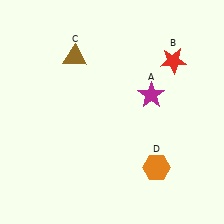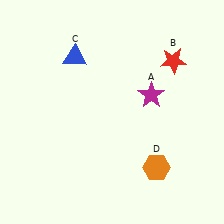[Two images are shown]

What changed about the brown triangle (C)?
In Image 1, C is brown. In Image 2, it changed to blue.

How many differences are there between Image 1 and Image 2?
There is 1 difference between the two images.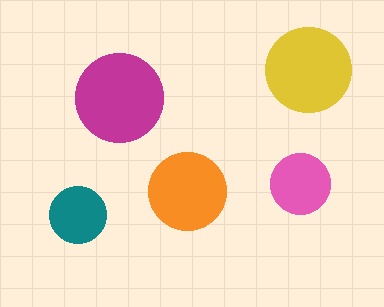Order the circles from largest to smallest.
the magenta one, the yellow one, the orange one, the pink one, the teal one.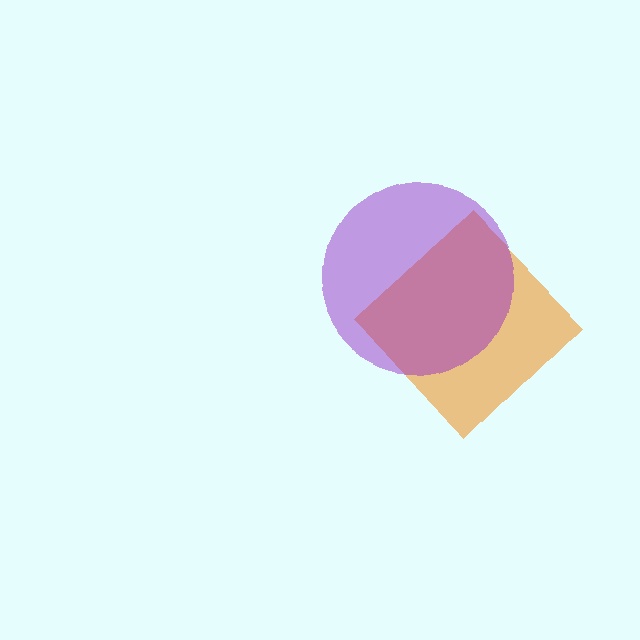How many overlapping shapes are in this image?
There are 2 overlapping shapes in the image.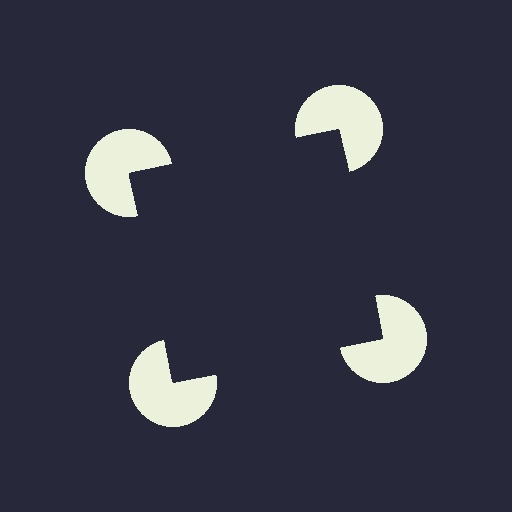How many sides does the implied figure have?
4 sides.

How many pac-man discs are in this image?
There are 4 — one at each vertex of the illusory square.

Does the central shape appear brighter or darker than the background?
It typically appears slightly darker than the background, even though no actual brightness change is drawn.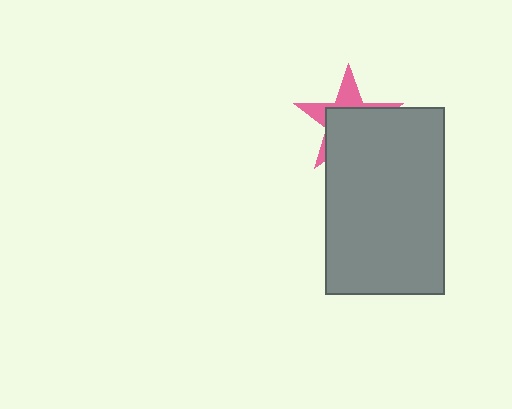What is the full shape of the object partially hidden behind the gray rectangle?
The partially hidden object is a pink star.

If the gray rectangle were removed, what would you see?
You would see the complete pink star.